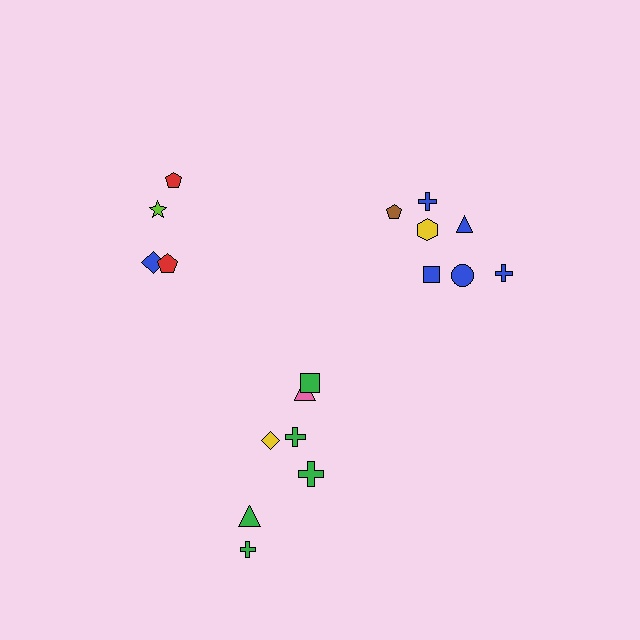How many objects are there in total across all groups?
There are 18 objects.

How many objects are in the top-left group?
There are 4 objects.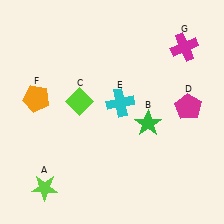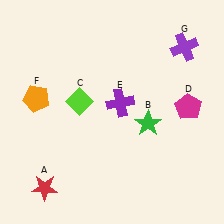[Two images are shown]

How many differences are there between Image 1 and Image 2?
There are 3 differences between the two images.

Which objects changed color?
A changed from lime to red. E changed from cyan to purple. G changed from magenta to purple.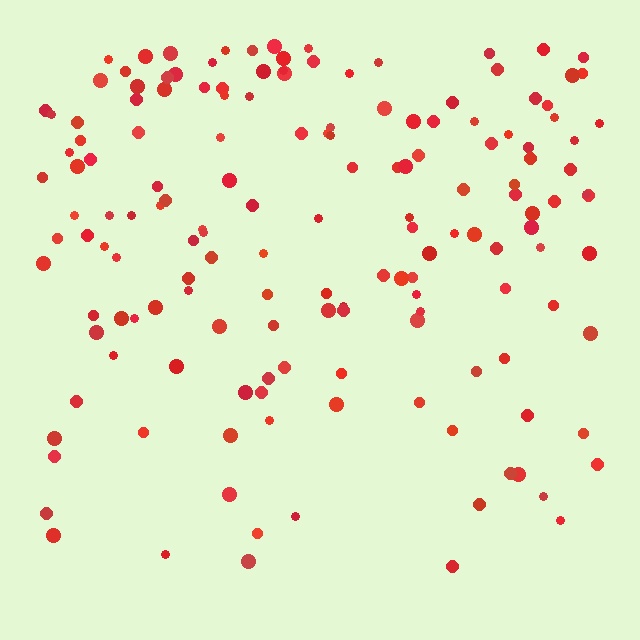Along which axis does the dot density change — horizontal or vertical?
Vertical.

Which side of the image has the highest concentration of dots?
The top.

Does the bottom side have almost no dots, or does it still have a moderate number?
Still a moderate number, just noticeably fewer than the top.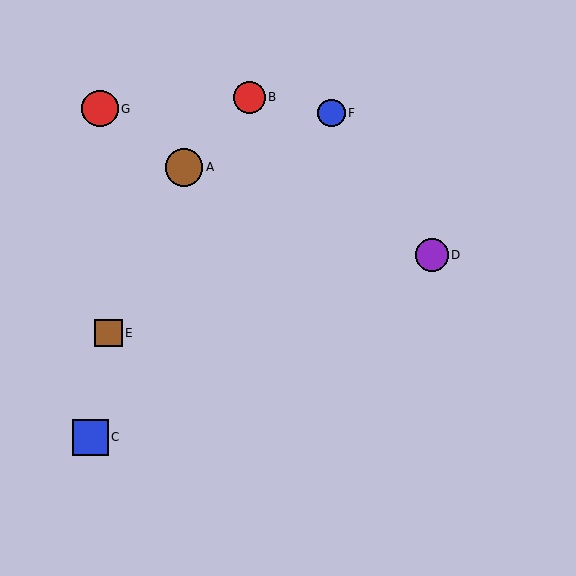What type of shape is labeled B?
Shape B is a red circle.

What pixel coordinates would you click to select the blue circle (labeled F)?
Click at (332, 113) to select the blue circle F.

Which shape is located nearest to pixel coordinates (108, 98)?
The red circle (labeled G) at (100, 109) is nearest to that location.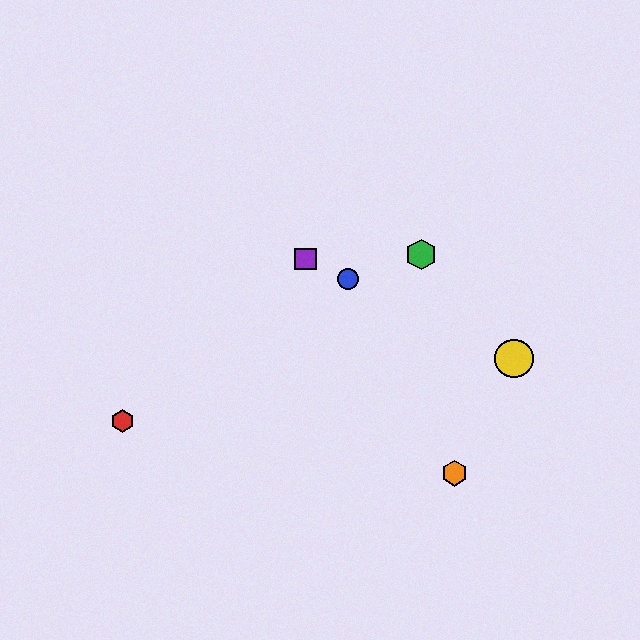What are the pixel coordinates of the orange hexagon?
The orange hexagon is at (455, 473).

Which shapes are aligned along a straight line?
The blue circle, the yellow circle, the purple square are aligned along a straight line.